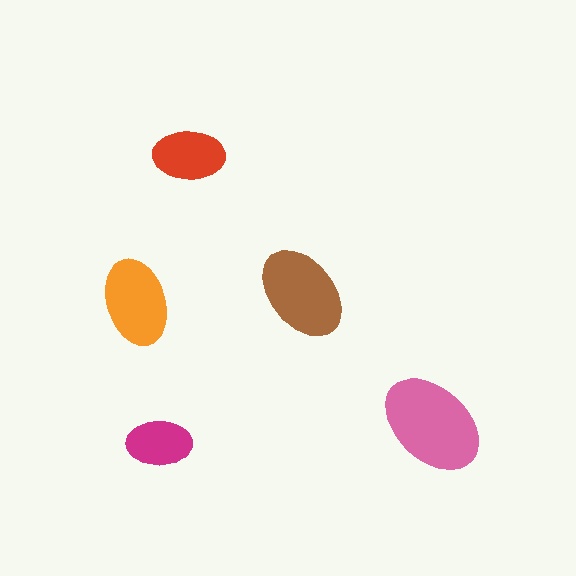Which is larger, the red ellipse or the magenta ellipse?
The red one.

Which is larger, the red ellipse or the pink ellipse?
The pink one.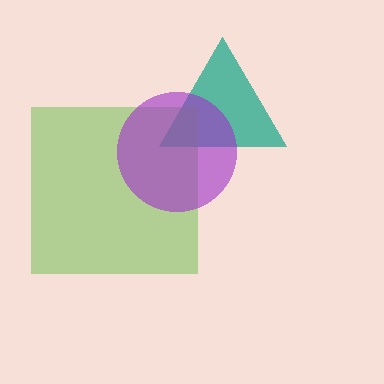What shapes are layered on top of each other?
The layered shapes are: a teal triangle, a lime square, a purple circle.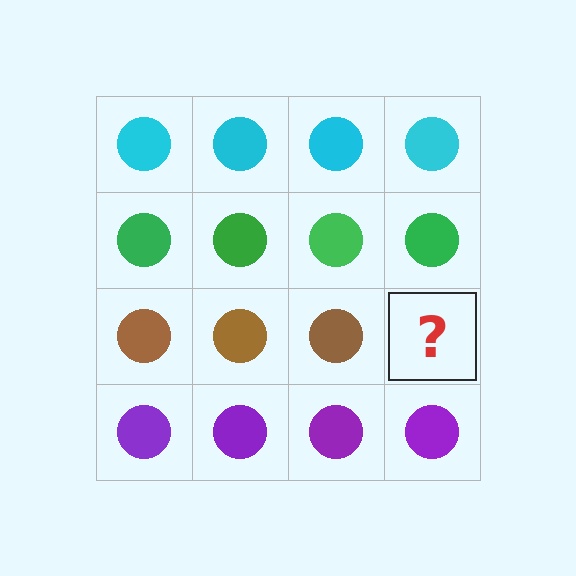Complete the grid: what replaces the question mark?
The question mark should be replaced with a brown circle.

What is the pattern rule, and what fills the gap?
The rule is that each row has a consistent color. The gap should be filled with a brown circle.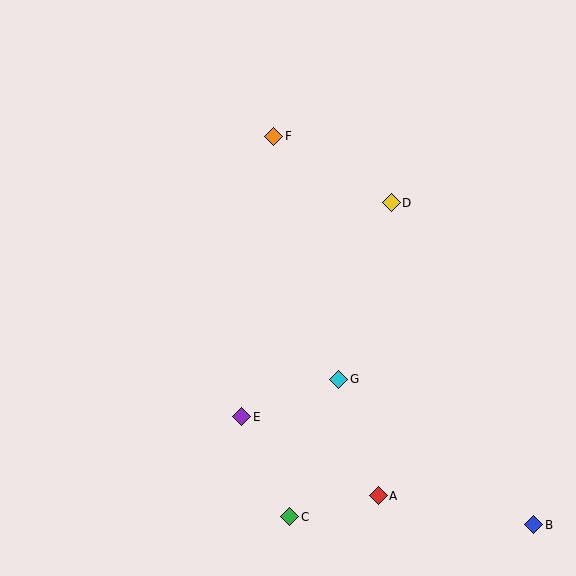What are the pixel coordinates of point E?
Point E is at (242, 417).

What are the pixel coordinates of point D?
Point D is at (391, 203).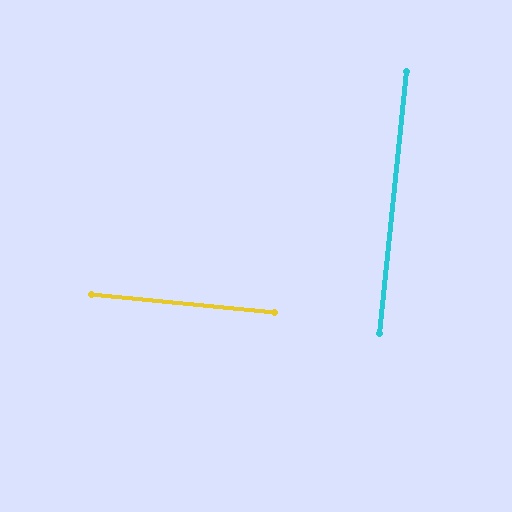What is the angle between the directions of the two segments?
Approximately 90 degrees.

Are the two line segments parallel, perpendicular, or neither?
Perpendicular — they meet at approximately 90°.